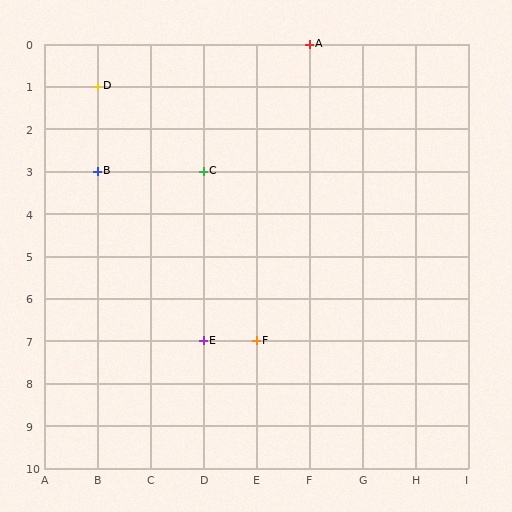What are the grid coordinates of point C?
Point C is at grid coordinates (D, 3).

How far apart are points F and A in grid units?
Points F and A are 1 column and 7 rows apart (about 7.1 grid units diagonally).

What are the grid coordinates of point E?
Point E is at grid coordinates (D, 7).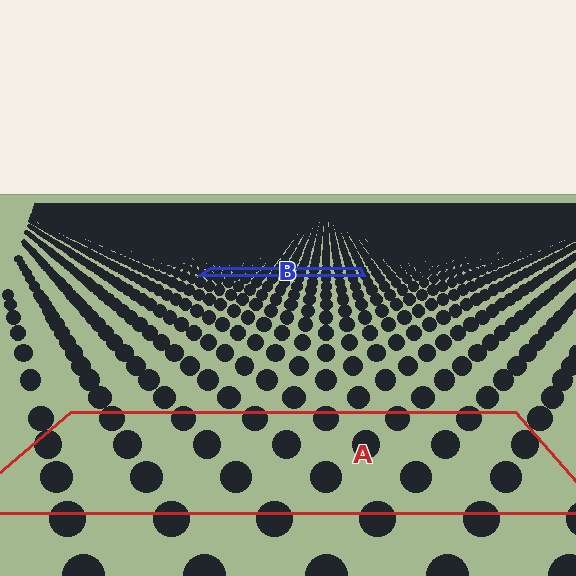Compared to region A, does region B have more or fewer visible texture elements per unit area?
Region B has more texture elements per unit area — they are packed more densely because it is farther away.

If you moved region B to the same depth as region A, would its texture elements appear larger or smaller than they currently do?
They would appear larger. At a closer depth, the same texture elements are projected at a bigger on-screen size.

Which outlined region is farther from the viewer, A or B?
Region B is farther from the viewer — the texture elements inside it appear smaller and more densely packed.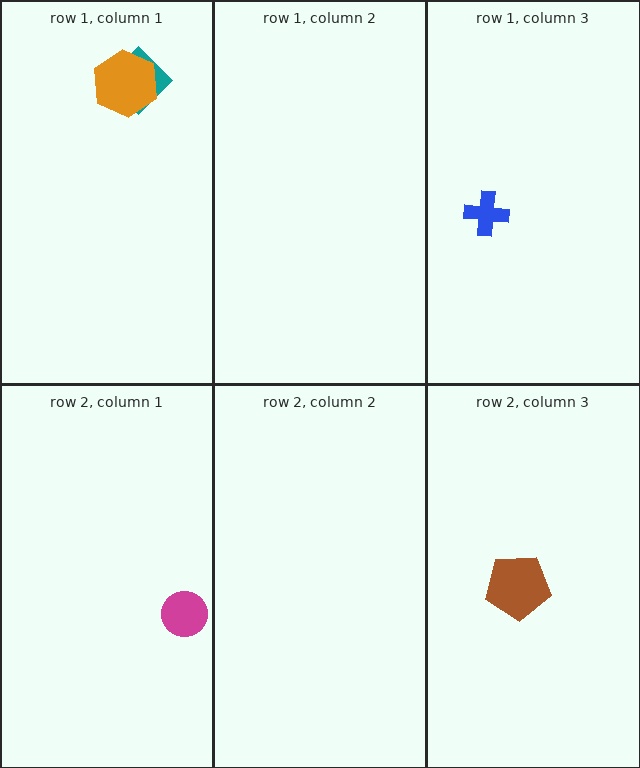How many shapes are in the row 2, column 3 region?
1.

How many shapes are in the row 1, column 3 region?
1.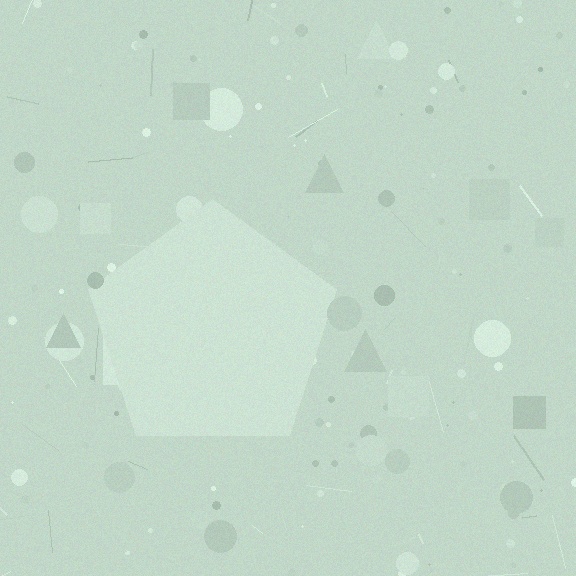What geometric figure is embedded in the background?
A pentagon is embedded in the background.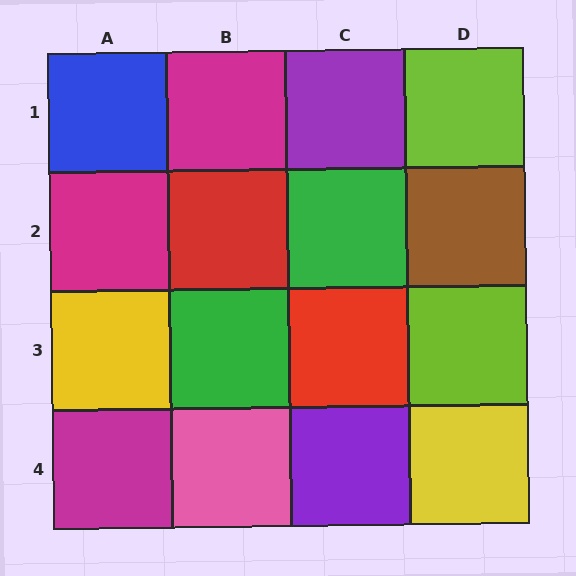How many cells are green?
2 cells are green.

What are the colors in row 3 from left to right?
Yellow, green, red, lime.